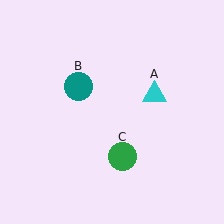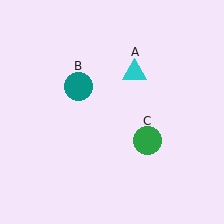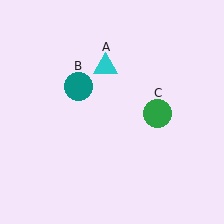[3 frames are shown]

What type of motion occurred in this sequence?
The cyan triangle (object A), green circle (object C) rotated counterclockwise around the center of the scene.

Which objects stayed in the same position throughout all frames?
Teal circle (object B) remained stationary.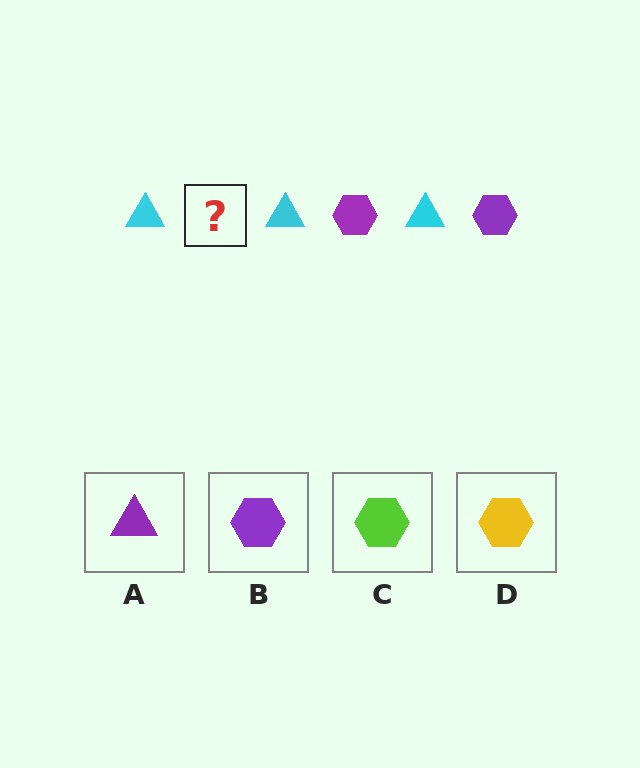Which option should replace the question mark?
Option B.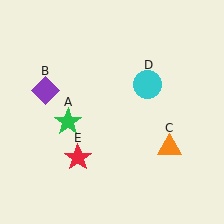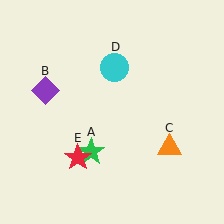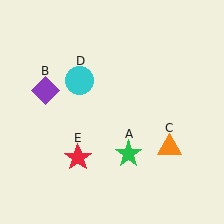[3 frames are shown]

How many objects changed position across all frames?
2 objects changed position: green star (object A), cyan circle (object D).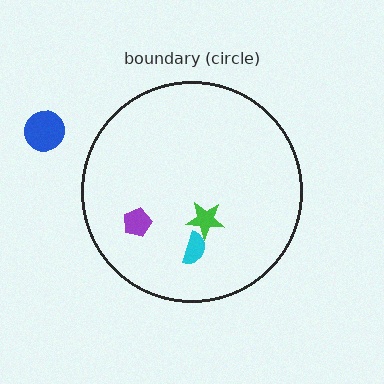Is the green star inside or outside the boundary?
Inside.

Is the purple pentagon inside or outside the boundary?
Inside.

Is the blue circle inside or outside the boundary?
Outside.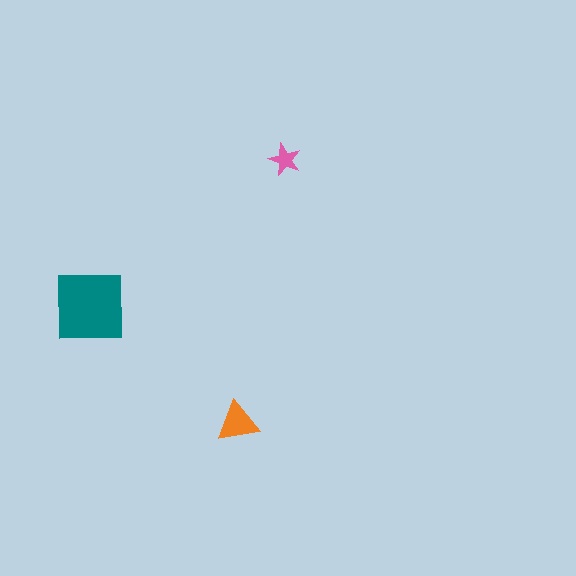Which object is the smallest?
The pink star.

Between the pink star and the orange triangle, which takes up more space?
The orange triangle.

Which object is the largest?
The teal square.